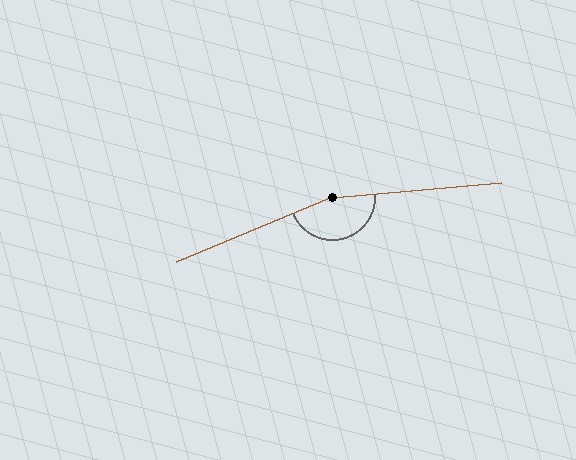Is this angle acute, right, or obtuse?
It is obtuse.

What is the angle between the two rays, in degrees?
Approximately 163 degrees.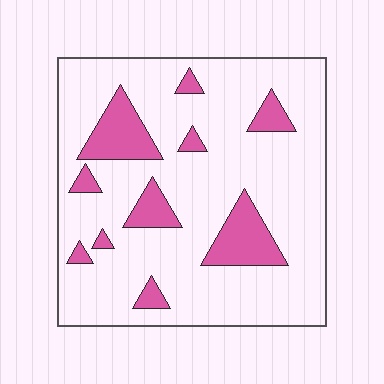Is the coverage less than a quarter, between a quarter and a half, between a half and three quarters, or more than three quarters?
Less than a quarter.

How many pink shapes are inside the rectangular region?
10.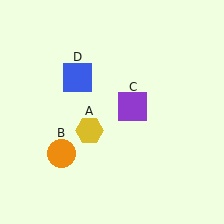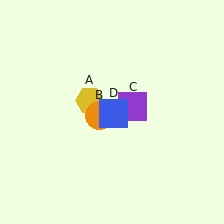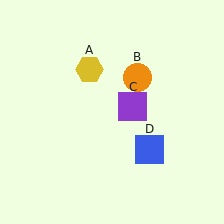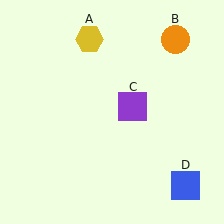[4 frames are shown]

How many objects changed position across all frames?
3 objects changed position: yellow hexagon (object A), orange circle (object B), blue square (object D).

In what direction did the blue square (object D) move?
The blue square (object D) moved down and to the right.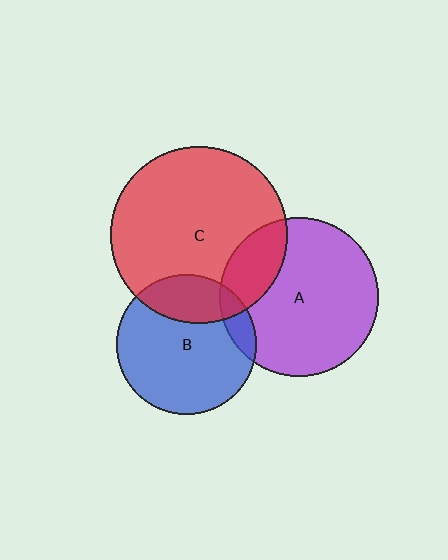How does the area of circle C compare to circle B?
Approximately 1.6 times.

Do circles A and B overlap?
Yes.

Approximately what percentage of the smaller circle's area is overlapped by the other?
Approximately 10%.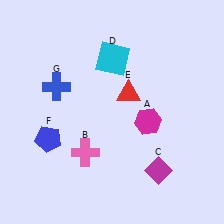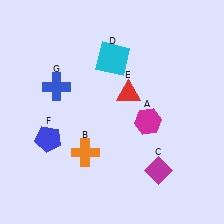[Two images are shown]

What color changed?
The cross (B) changed from pink in Image 1 to orange in Image 2.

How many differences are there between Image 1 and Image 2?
There is 1 difference between the two images.